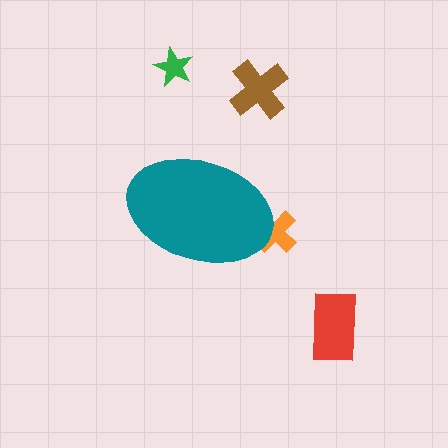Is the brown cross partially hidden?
No, the brown cross is fully visible.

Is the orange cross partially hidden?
Yes, the orange cross is partially hidden behind the teal ellipse.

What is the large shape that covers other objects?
A teal ellipse.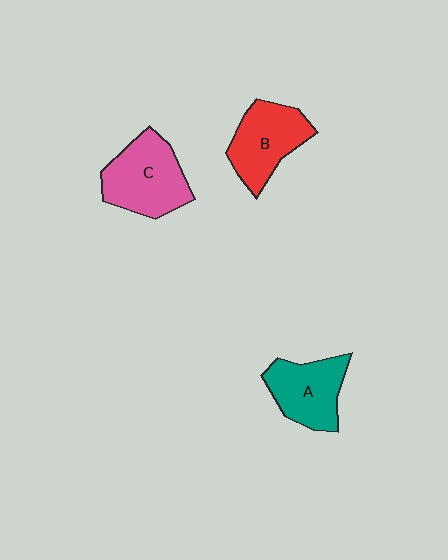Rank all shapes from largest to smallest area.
From largest to smallest: C (pink), B (red), A (teal).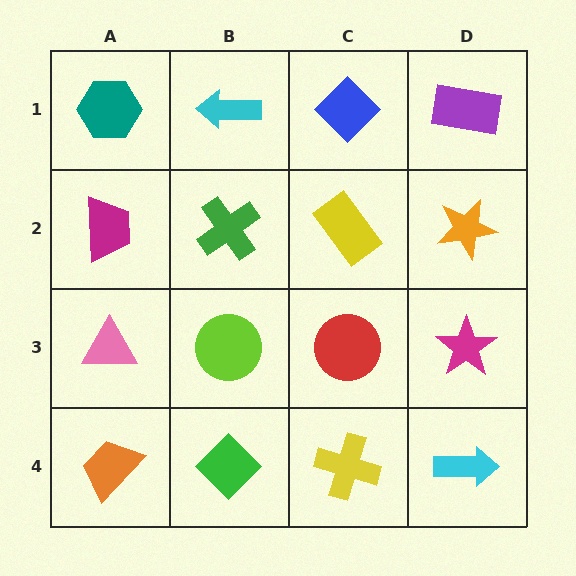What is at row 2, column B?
A green cross.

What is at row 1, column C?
A blue diamond.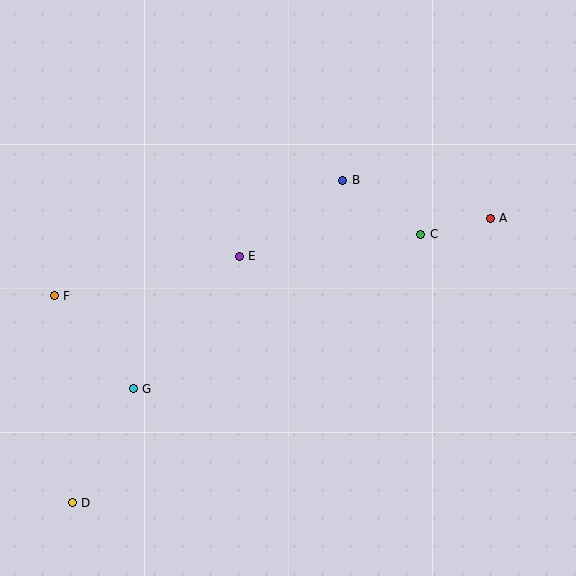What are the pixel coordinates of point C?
Point C is at (421, 234).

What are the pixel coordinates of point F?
Point F is at (54, 296).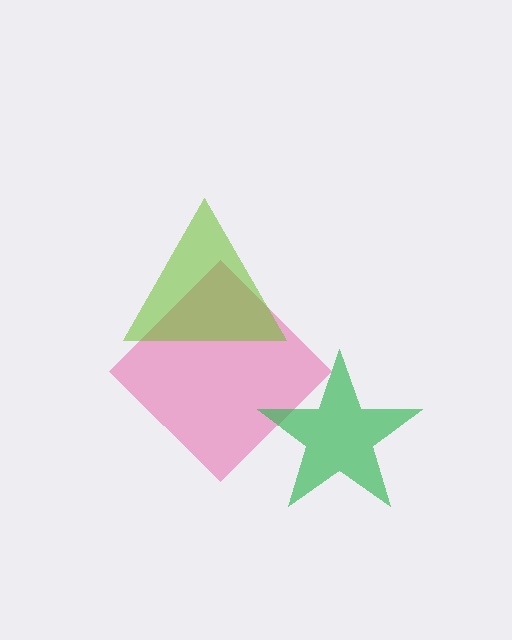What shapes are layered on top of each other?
The layered shapes are: a pink diamond, a green star, a lime triangle.